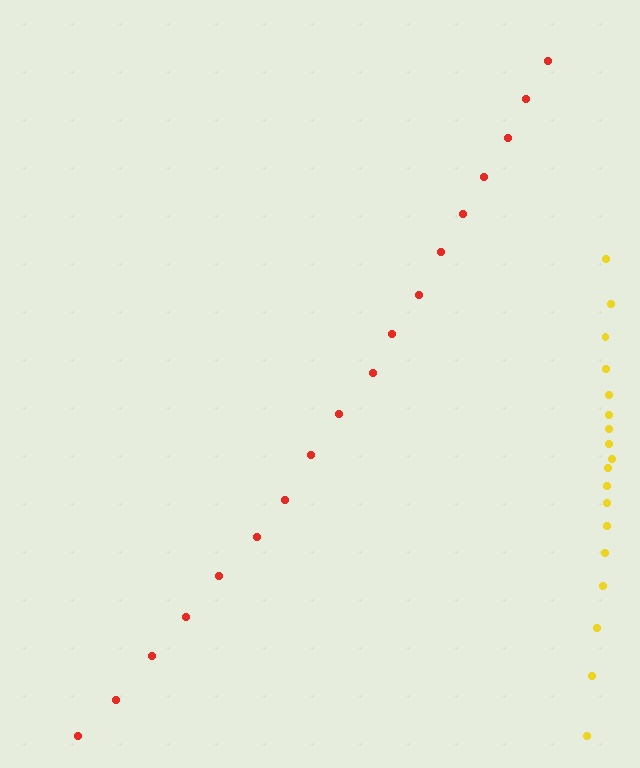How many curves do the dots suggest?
There are 2 distinct paths.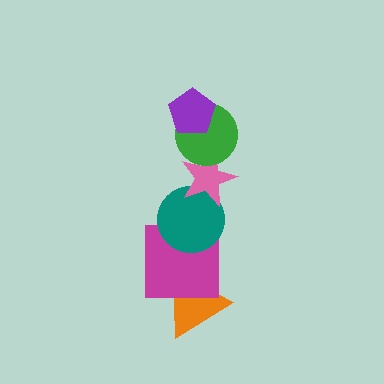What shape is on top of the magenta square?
The teal circle is on top of the magenta square.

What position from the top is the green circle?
The green circle is 2nd from the top.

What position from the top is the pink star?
The pink star is 3rd from the top.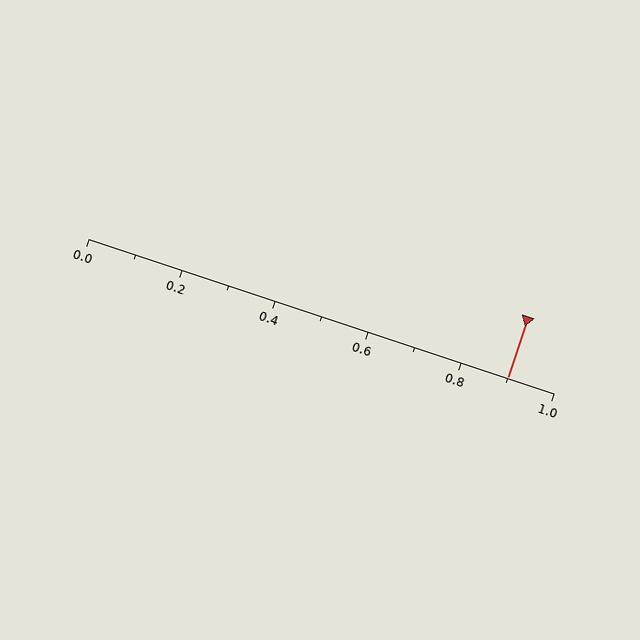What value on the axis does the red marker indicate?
The marker indicates approximately 0.9.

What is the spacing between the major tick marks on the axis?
The major ticks are spaced 0.2 apart.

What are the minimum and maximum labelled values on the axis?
The axis runs from 0.0 to 1.0.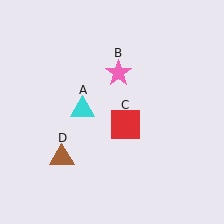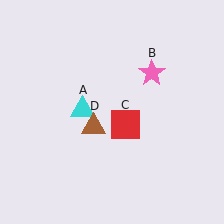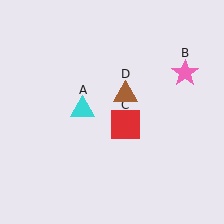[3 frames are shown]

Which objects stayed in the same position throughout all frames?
Cyan triangle (object A) and red square (object C) remained stationary.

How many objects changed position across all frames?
2 objects changed position: pink star (object B), brown triangle (object D).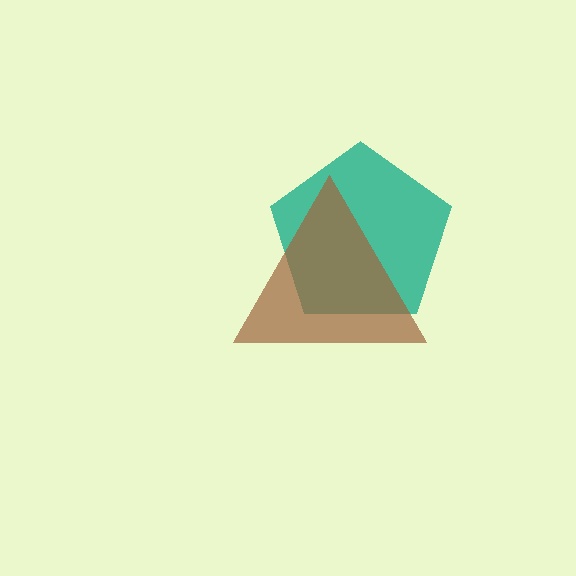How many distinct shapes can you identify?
There are 2 distinct shapes: a teal pentagon, a brown triangle.